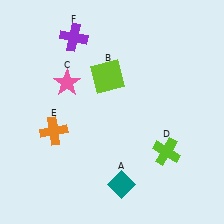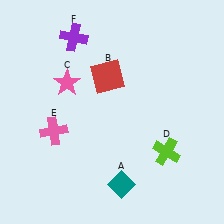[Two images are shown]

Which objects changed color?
B changed from lime to red. E changed from orange to pink.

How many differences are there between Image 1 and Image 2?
There are 2 differences between the two images.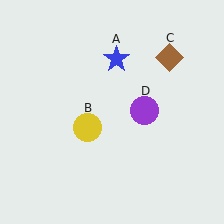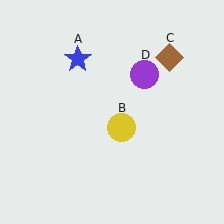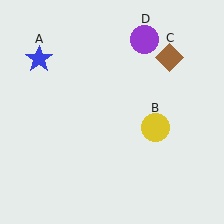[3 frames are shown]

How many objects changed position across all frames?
3 objects changed position: blue star (object A), yellow circle (object B), purple circle (object D).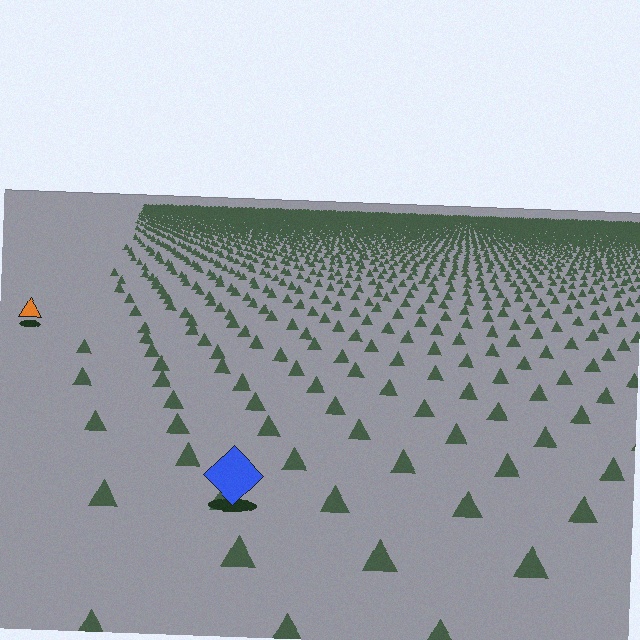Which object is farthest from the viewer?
The orange triangle is farthest from the viewer. It appears smaller and the ground texture around it is denser.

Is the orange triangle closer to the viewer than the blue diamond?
No. The blue diamond is closer — you can tell from the texture gradient: the ground texture is coarser near it.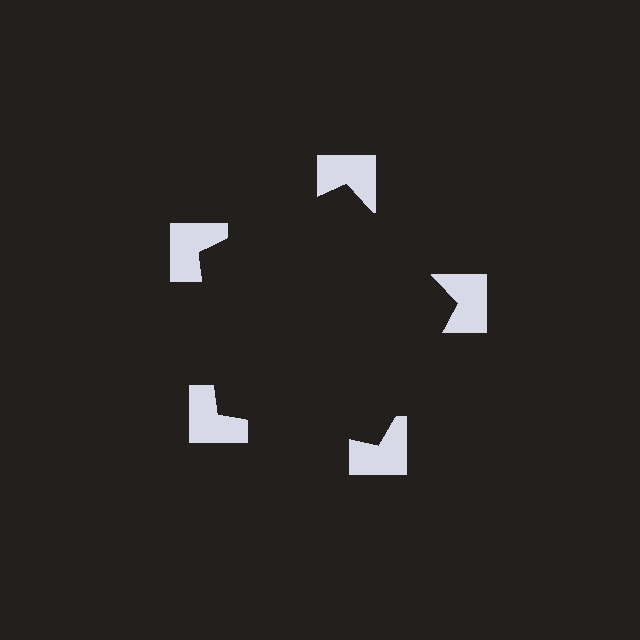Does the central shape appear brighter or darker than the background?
It typically appears slightly darker than the background, even though no actual brightness change is drawn.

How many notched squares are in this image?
There are 5 — one at each vertex of the illusory pentagon.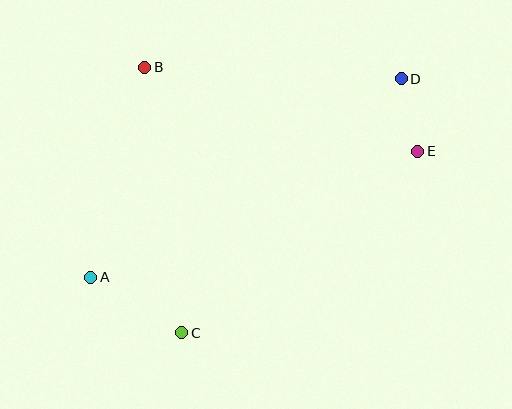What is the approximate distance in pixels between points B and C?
The distance between B and C is approximately 268 pixels.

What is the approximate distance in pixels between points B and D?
The distance between B and D is approximately 257 pixels.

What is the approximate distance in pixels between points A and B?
The distance between A and B is approximately 217 pixels.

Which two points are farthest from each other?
Points A and D are farthest from each other.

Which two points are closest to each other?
Points D and E are closest to each other.